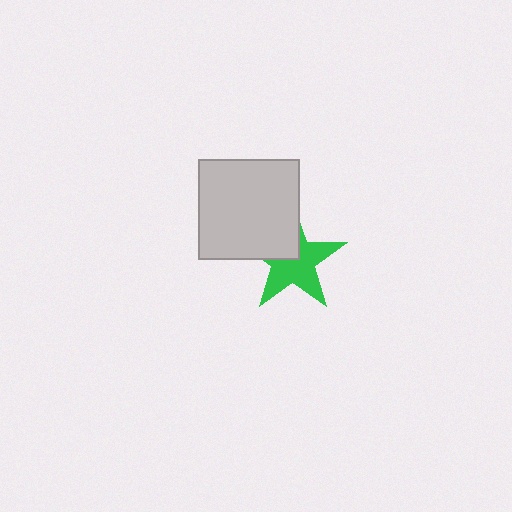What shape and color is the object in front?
The object in front is a light gray square.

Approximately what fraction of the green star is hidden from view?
Roughly 35% of the green star is hidden behind the light gray square.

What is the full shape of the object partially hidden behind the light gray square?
The partially hidden object is a green star.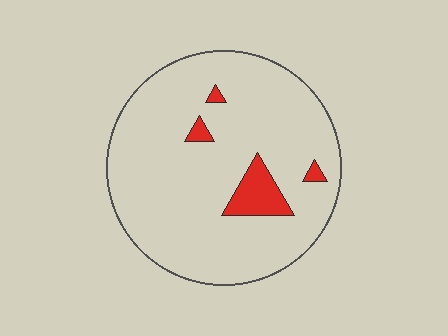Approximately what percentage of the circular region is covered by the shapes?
Approximately 10%.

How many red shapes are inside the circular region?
4.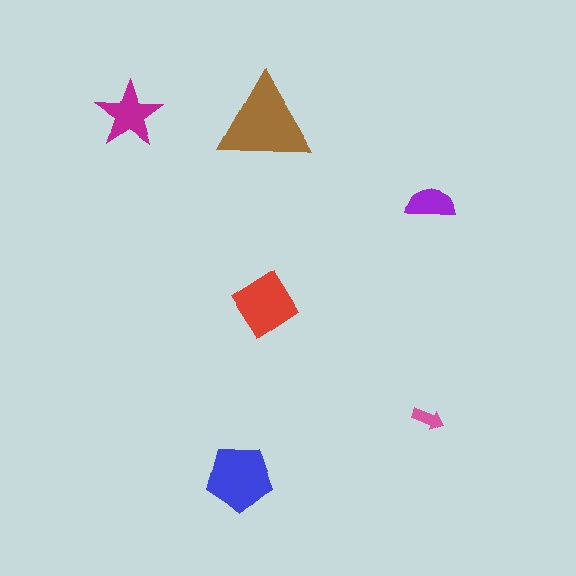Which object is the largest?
The brown triangle.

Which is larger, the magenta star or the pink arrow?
The magenta star.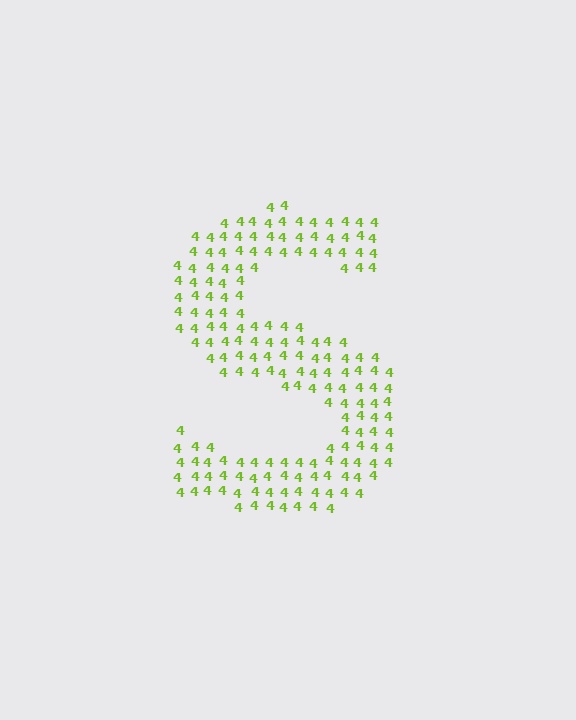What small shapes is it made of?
It is made of small digit 4's.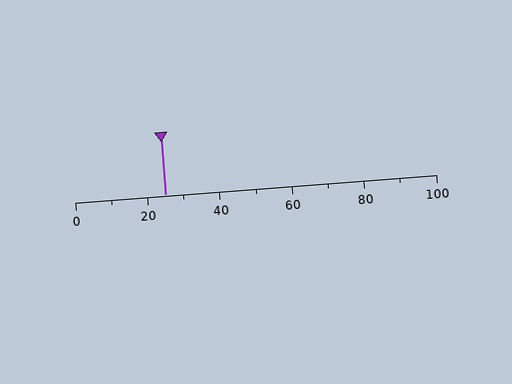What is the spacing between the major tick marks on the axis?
The major ticks are spaced 20 apart.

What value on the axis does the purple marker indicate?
The marker indicates approximately 25.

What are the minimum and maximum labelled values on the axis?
The axis runs from 0 to 100.